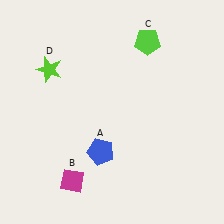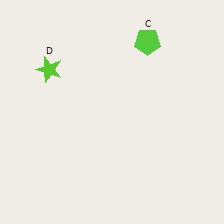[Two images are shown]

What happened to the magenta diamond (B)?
The magenta diamond (B) was removed in Image 2. It was in the bottom-left area of Image 1.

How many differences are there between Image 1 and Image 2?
There are 2 differences between the two images.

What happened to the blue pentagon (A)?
The blue pentagon (A) was removed in Image 2. It was in the bottom-left area of Image 1.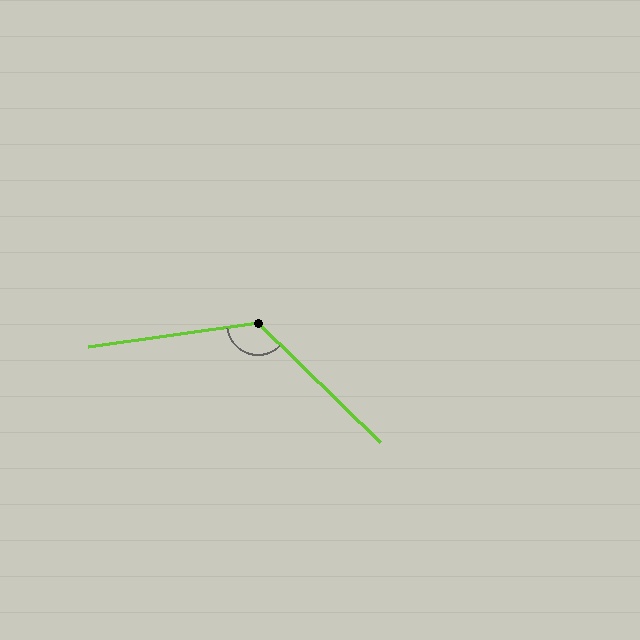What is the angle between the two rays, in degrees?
Approximately 127 degrees.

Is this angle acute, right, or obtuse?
It is obtuse.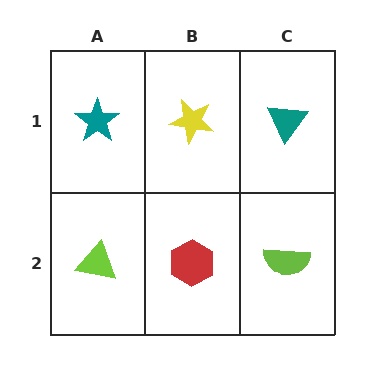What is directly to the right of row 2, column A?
A red hexagon.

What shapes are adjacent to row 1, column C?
A lime semicircle (row 2, column C), a yellow star (row 1, column B).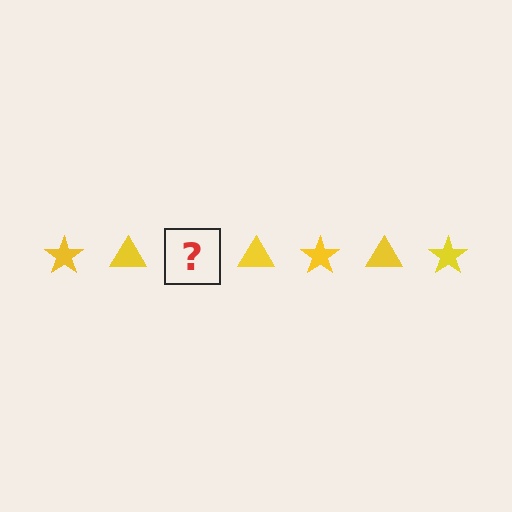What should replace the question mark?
The question mark should be replaced with a yellow star.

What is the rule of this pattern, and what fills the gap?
The rule is that the pattern cycles through star, triangle shapes in yellow. The gap should be filled with a yellow star.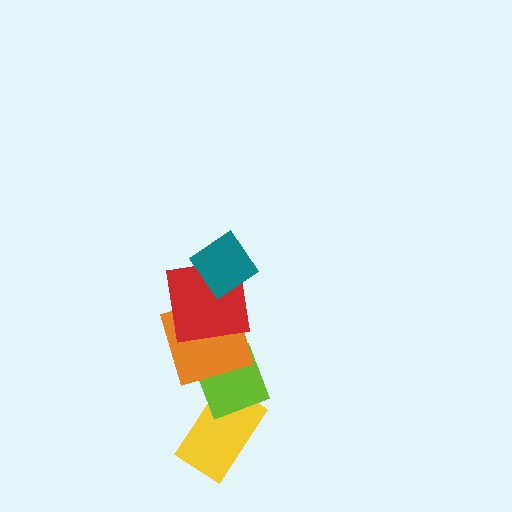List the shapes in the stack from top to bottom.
From top to bottom: the teal diamond, the red square, the orange square, the lime diamond, the yellow rectangle.